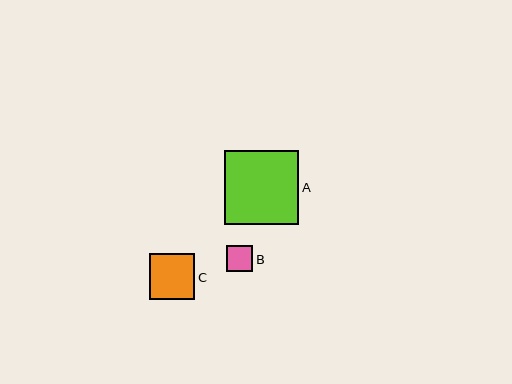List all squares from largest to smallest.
From largest to smallest: A, C, B.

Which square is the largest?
Square A is the largest with a size of approximately 74 pixels.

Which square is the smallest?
Square B is the smallest with a size of approximately 27 pixels.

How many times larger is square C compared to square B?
Square C is approximately 1.7 times the size of square B.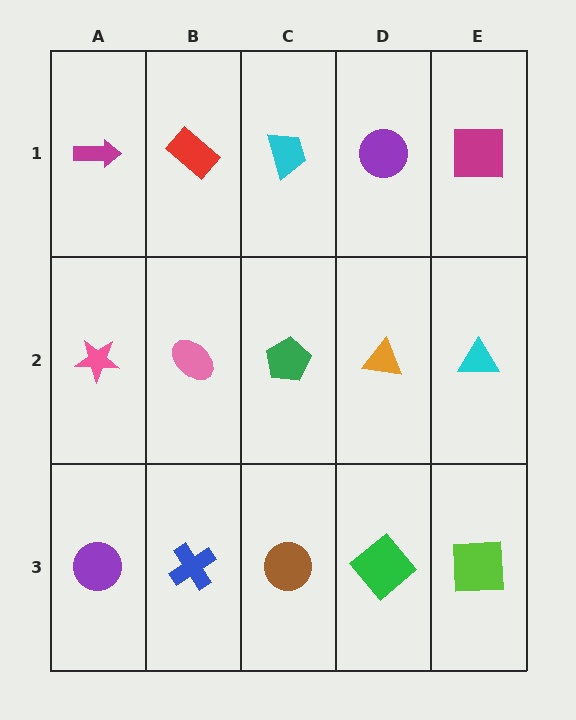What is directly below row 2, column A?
A purple circle.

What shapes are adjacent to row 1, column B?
A pink ellipse (row 2, column B), a magenta arrow (row 1, column A), a cyan trapezoid (row 1, column C).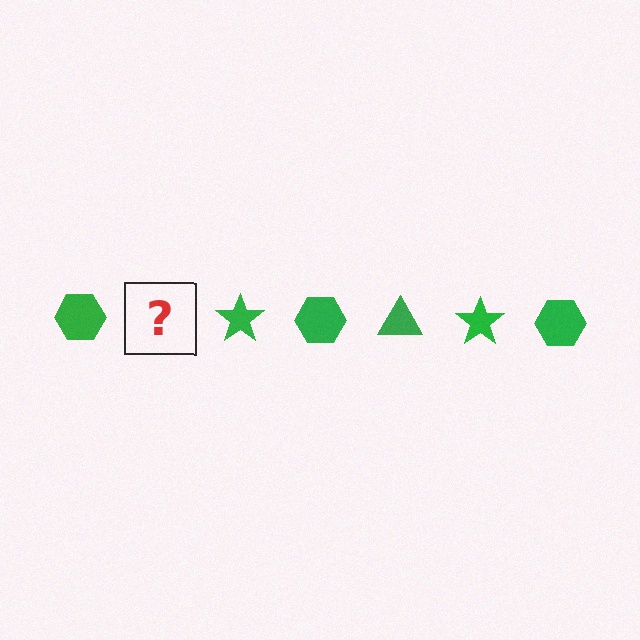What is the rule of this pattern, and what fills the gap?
The rule is that the pattern cycles through hexagon, triangle, star shapes in green. The gap should be filled with a green triangle.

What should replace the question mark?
The question mark should be replaced with a green triangle.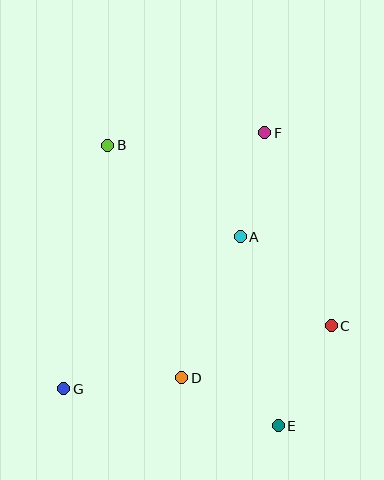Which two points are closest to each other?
Points A and F are closest to each other.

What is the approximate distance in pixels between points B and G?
The distance between B and G is approximately 247 pixels.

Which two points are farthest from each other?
Points B and E are farthest from each other.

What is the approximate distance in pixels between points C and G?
The distance between C and G is approximately 275 pixels.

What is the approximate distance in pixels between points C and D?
The distance between C and D is approximately 158 pixels.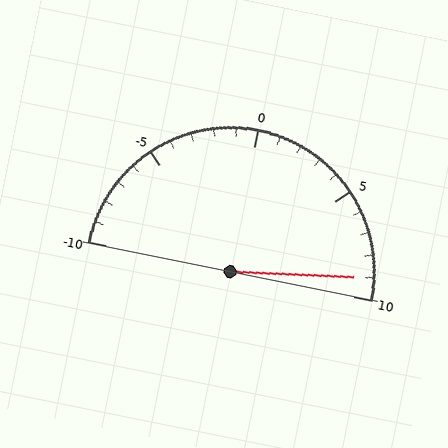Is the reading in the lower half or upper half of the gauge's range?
The reading is in the upper half of the range (-10 to 10).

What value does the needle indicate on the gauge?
The needle indicates approximately 9.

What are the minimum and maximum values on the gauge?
The gauge ranges from -10 to 10.